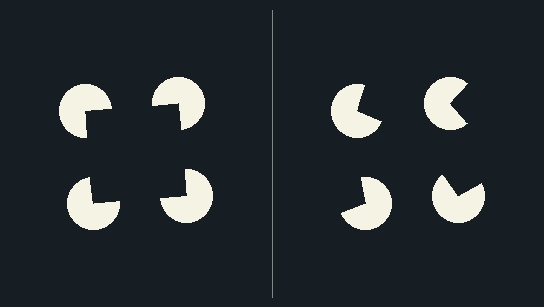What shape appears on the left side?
An illusory square.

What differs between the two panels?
The pac-man discs are positioned identically on both sides; only the wedge orientations differ. On the left they align to a square; on the right they are misaligned.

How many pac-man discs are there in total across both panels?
8 — 4 on each side.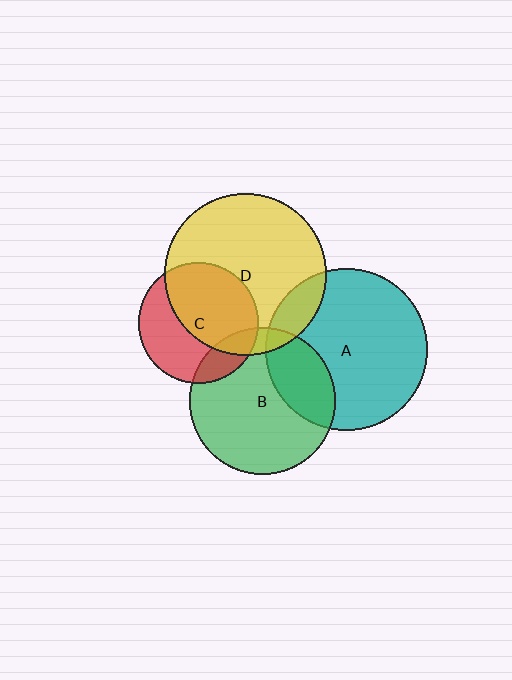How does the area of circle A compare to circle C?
Approximately 1.8 times.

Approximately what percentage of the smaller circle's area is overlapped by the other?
Approximately 10%.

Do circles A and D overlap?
Yes.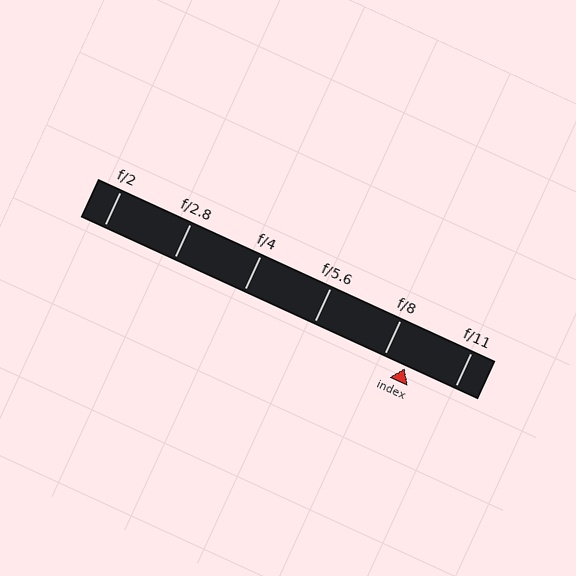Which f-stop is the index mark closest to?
The index mark is closest to f/8.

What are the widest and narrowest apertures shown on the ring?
The widest aperture shown is f/2 and the narrowest is f/11.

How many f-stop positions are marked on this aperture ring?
There are 6 f-stop positions marked.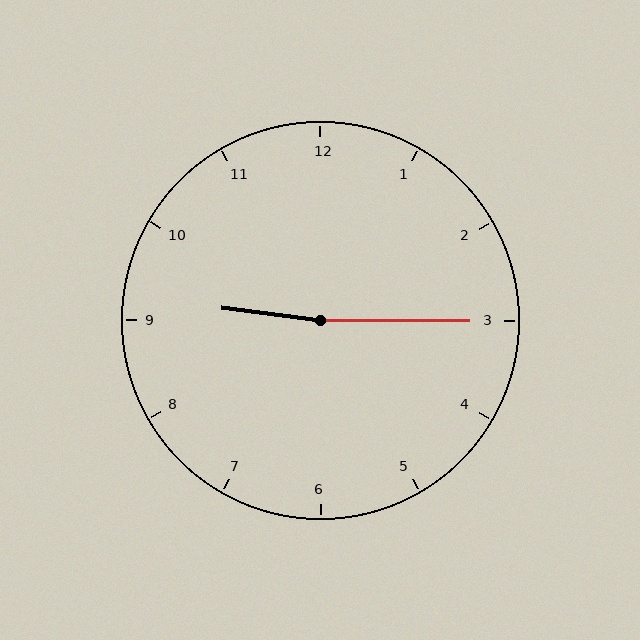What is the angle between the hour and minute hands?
Approximately 172 degrees.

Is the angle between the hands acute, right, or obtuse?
It is obtuse.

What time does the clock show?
9:15.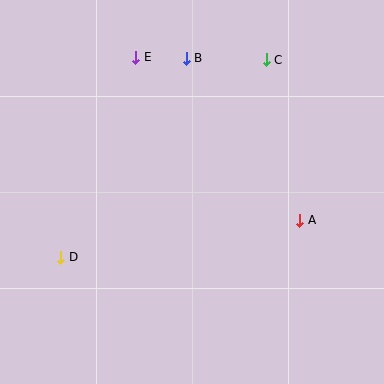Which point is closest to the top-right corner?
Point C is closest to the top-right corner.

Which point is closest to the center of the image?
Point A at (300, 220) is closest to the center.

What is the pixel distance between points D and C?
The distance between D and C is 285 pixels.